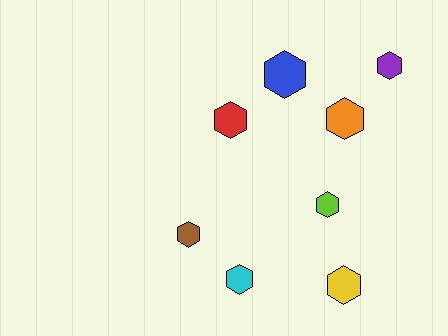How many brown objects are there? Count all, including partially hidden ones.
There is 1 brown object.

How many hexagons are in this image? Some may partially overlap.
There are 8 hexagons.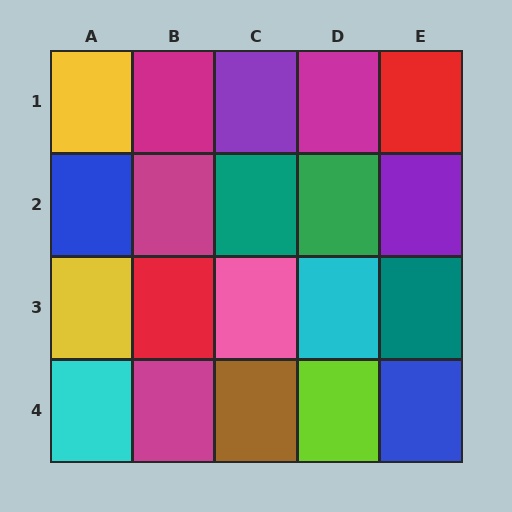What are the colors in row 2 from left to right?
Blue, magenta, teal, green, purple.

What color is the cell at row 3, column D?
Cyan.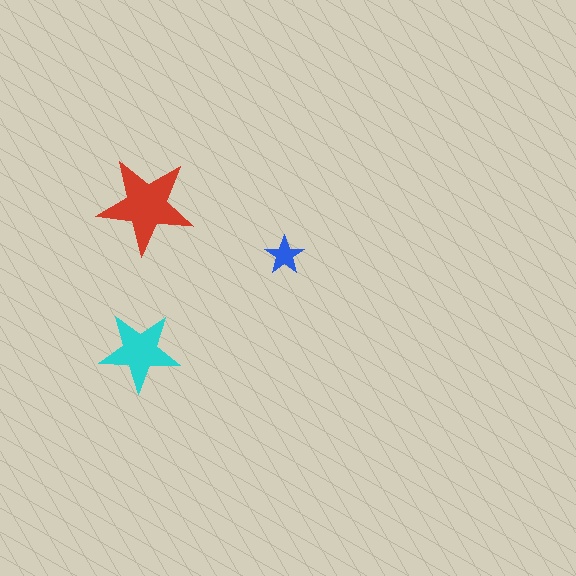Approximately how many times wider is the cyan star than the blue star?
About 2 times wider.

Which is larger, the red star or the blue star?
The red one.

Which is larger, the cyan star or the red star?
The red one.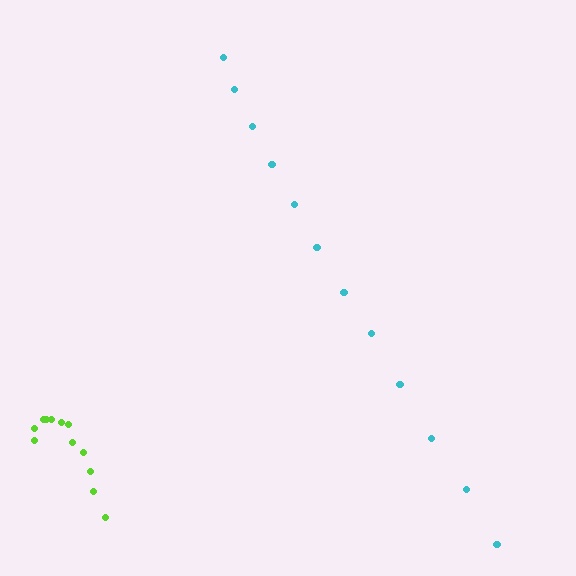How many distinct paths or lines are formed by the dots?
There are 2 distinct paths.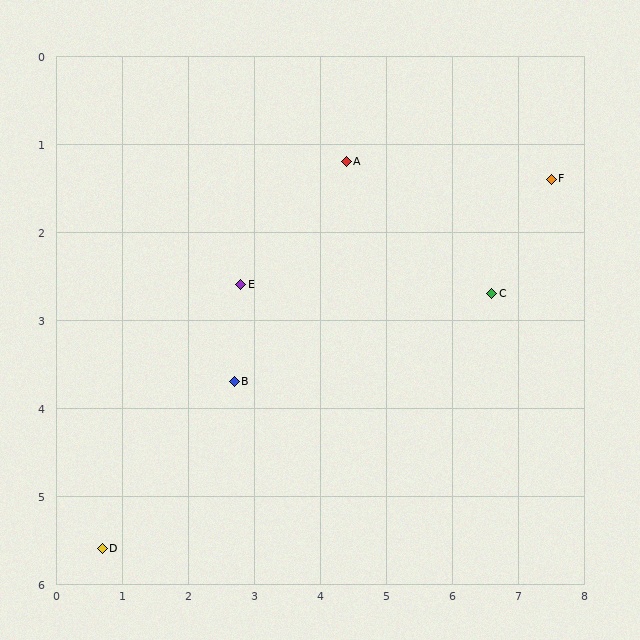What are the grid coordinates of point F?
Point F is at approximately (7.5, 1.4).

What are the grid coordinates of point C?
Point C is at approximately (6.6, 2.7).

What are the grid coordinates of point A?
Point A is at approximately (4.4, 1.2).